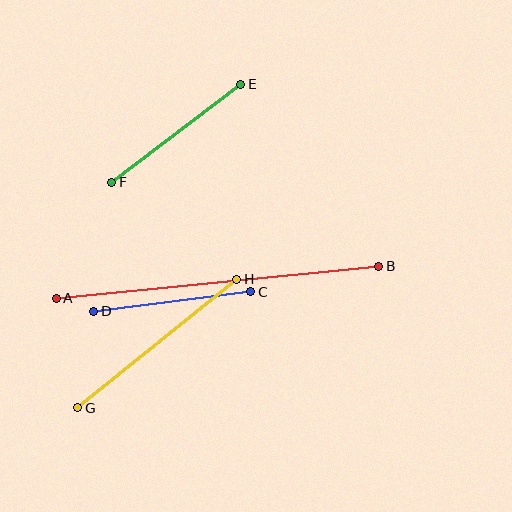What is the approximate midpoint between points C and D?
The midpoint is at approximately (172, 301) pixels.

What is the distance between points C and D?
The distance is approximately 159 pixels.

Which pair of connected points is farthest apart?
Points A and B are farthest apart.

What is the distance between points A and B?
The distance is approximately 324 pixels.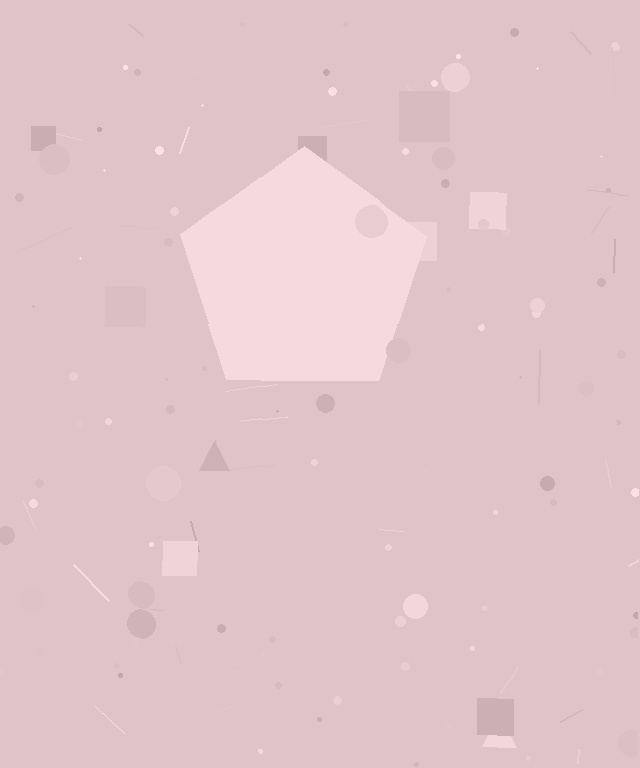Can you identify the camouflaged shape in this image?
The camouflaged shape is a pentagon.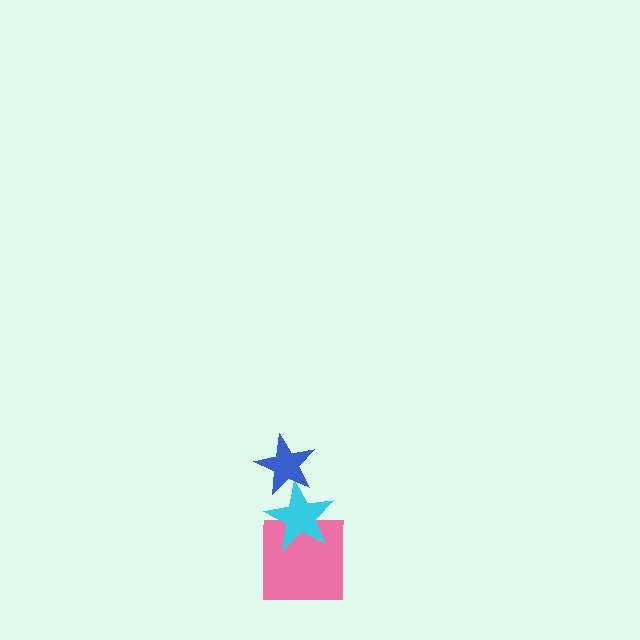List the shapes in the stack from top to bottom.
From top to bottom: the blue star, the cyan star, the pink square.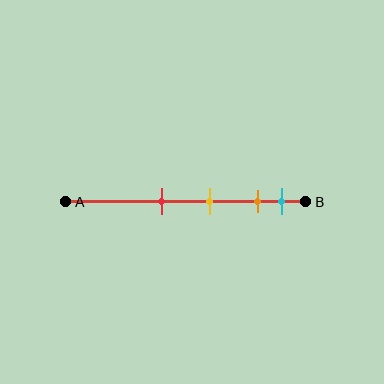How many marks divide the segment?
There are 4 marks dividing the segment.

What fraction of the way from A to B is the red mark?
The red mark is approximately 40% (0.4) of the way from A to B.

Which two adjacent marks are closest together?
The orange and cyan marks are the closest adjacent pair.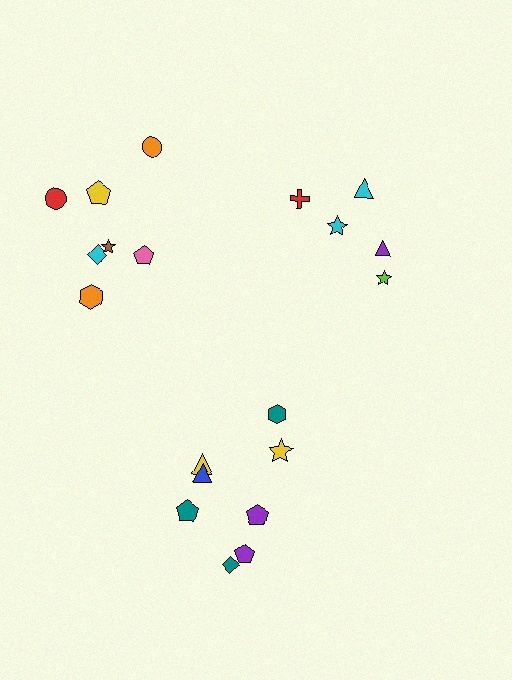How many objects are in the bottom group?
There are 8 objects.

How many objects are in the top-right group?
There are 5 objects.